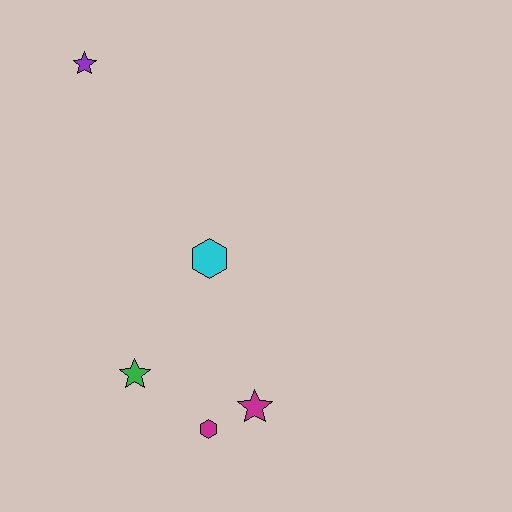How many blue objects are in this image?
There are no blue objects.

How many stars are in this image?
There are 3 stars.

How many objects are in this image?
There are 5 objects.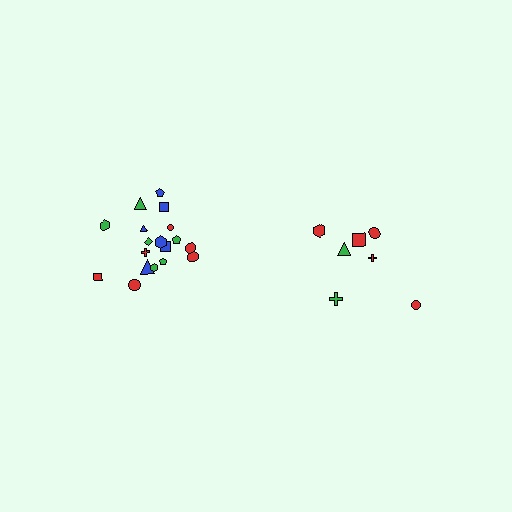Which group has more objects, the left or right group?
The left group.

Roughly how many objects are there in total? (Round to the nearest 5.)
Roughly 25 objects in total.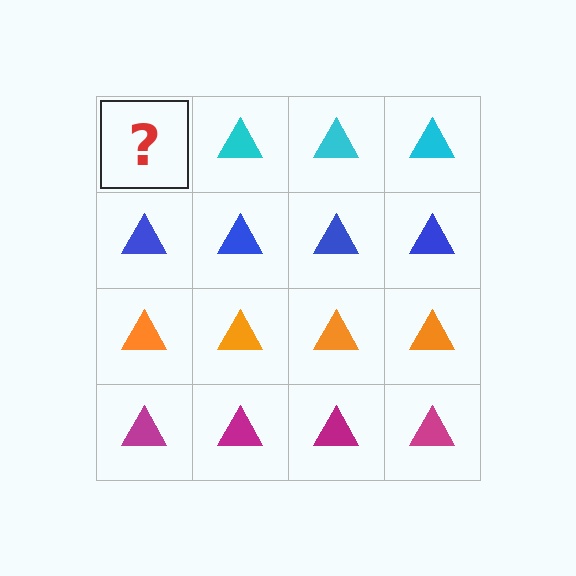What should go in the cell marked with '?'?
The missing cell should contain a cyan triangle.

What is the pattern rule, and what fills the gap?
The rule is that each row has a consistent color. The gap should be filled with a cyan triangle.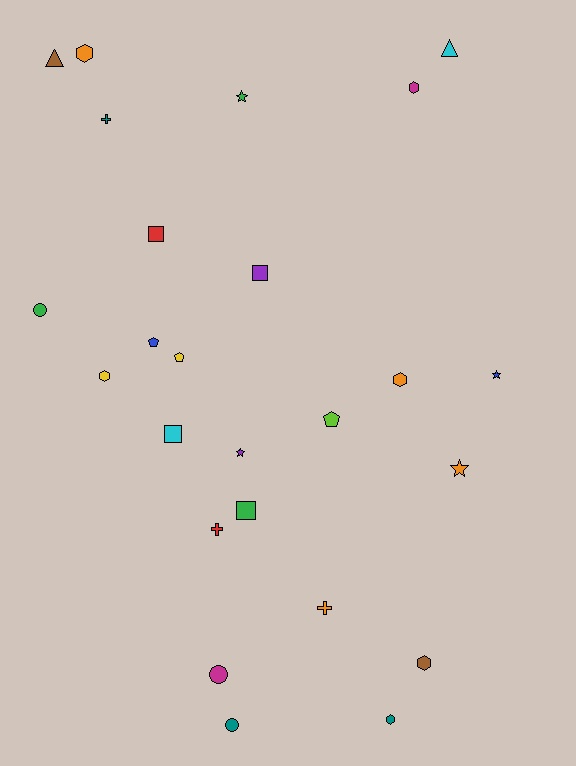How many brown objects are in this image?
There are 2 brown objects.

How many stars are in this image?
There are 4 stars.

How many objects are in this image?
There are 25 objects.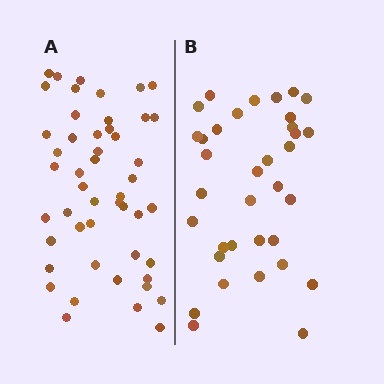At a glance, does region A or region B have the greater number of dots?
Region A (the left region) has more dots.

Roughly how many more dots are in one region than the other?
Region A has approximately 15 more dots than region B.